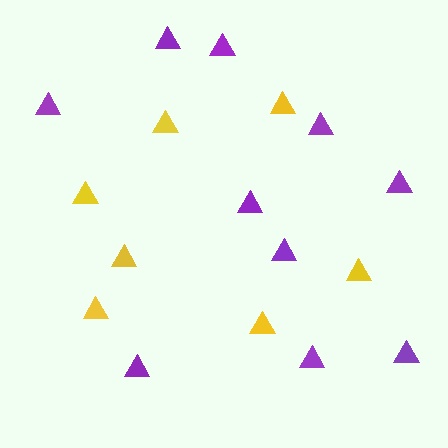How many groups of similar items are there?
There are 2 groups: one group of purple triangles (10) and one group of yellow triangles (7).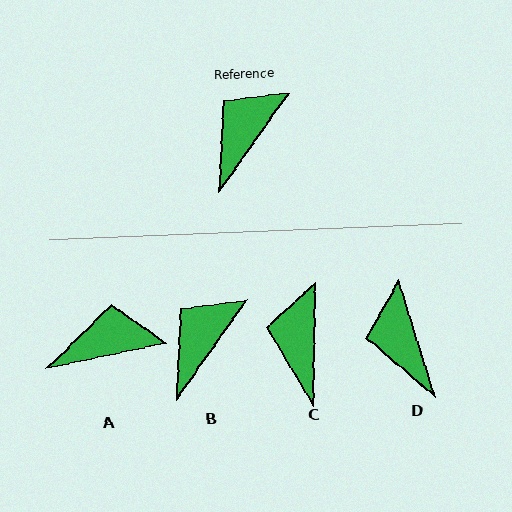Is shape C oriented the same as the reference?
No, it is off by about 34 degrees.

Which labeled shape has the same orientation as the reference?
B.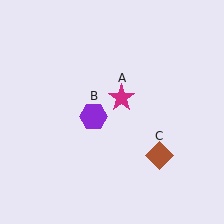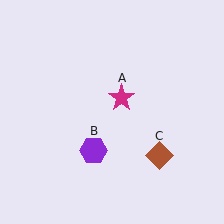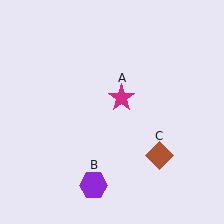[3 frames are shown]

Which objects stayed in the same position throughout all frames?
Magenta star (object A) and brown diamond (object C) remained stationary.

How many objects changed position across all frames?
1 object changed position: purple hexagon (object B).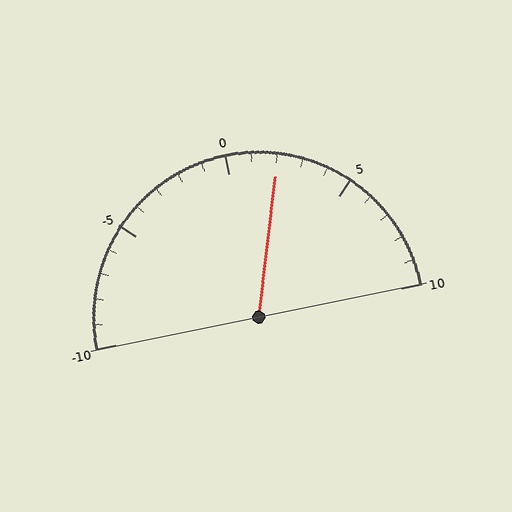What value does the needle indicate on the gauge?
The needle indicates approximately 2.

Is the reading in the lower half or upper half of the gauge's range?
The reading is in the upper half of the range (-10 to 10).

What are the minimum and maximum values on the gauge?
The gauge ranges from -10 to 10.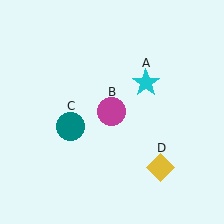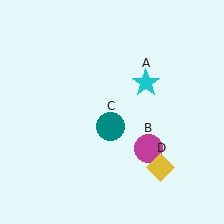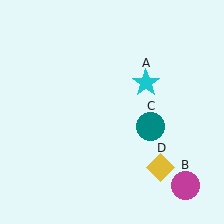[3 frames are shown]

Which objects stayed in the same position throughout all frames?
Cyan star (object A) and yellow diamond (object D) remained stationary.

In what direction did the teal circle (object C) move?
The teal circle (object C) moved right.